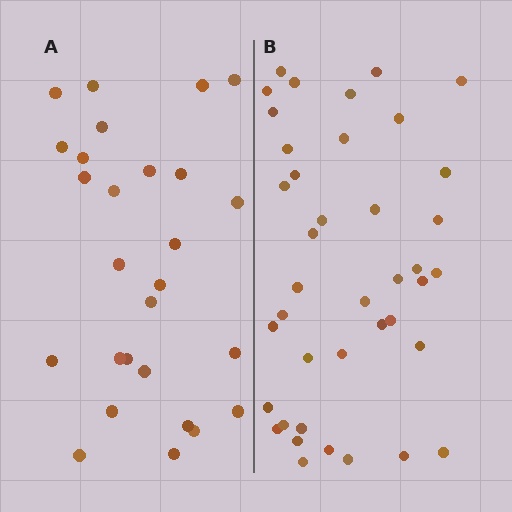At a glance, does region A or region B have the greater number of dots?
Region B (the right region) has more dots.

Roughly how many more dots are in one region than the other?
Region B has approximately 15 more dots than region A.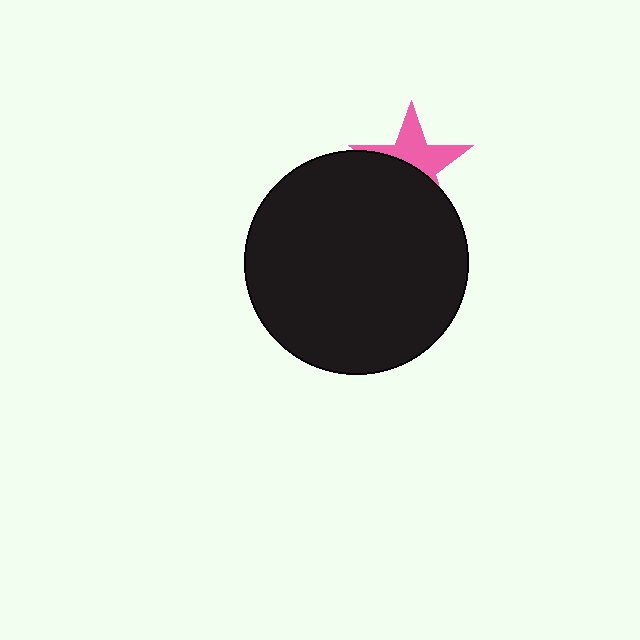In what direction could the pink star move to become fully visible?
The pink star could move up. That would shift it out from behind the black circle entirely.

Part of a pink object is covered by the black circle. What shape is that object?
It is a star.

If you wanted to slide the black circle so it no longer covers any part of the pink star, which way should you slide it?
Slide it down — that is the most direct way to separate the two shapes.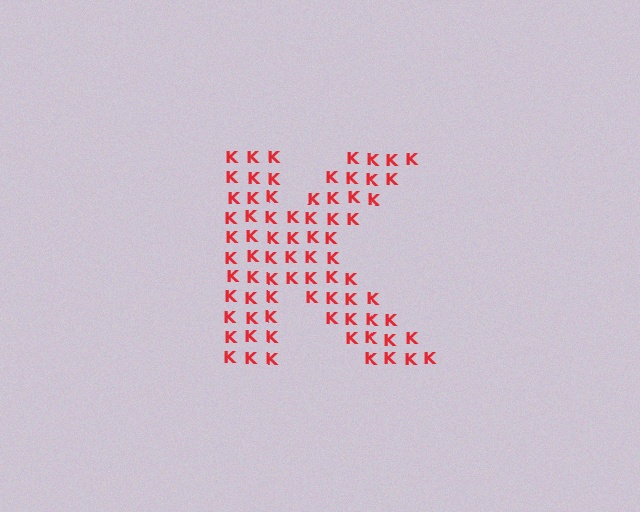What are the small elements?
The small elements are letter K's.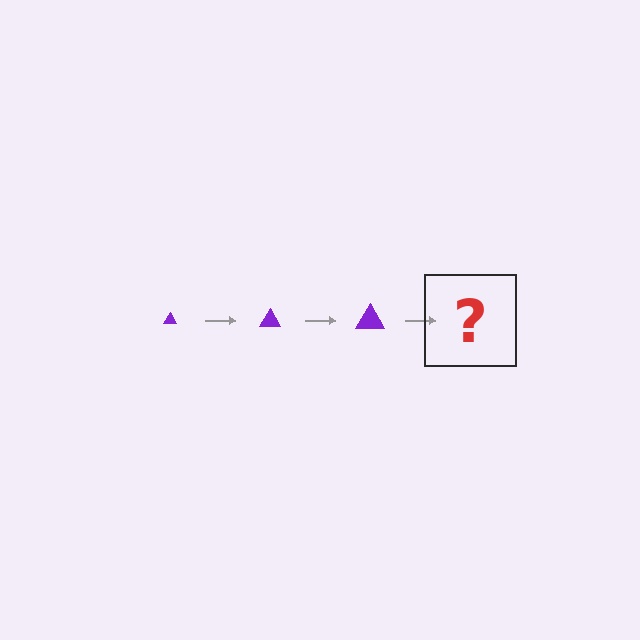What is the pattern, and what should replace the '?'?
The pattern is that the triangle gets progressively larger each step. The '?' should be a purple triangle, larger than the previous one.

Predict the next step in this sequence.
The next step is a purple triangle, larger than the previous one.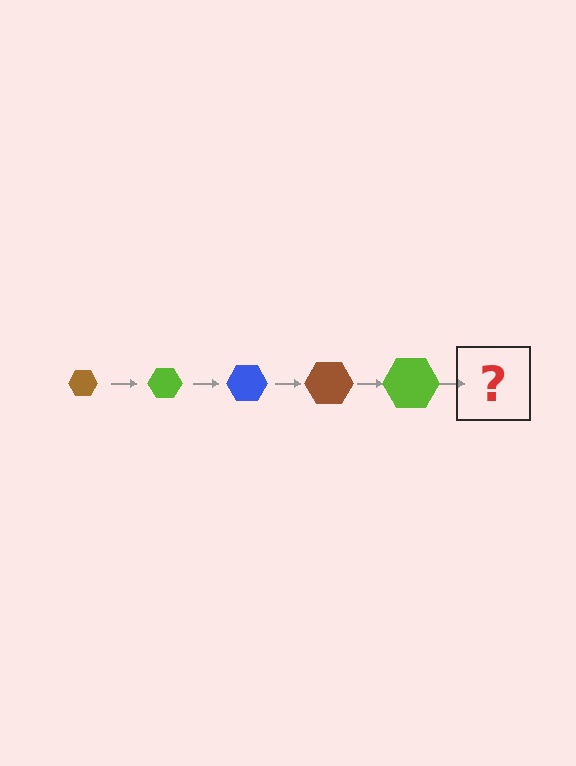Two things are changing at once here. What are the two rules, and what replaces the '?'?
The two rules are that the hexagon grows larger each step and the color cycles through brown, lime, and blue. The '?' should be a blue hexagon, larger than the previous one.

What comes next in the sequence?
The next element should be a blue hexagon, larger than the previous one.